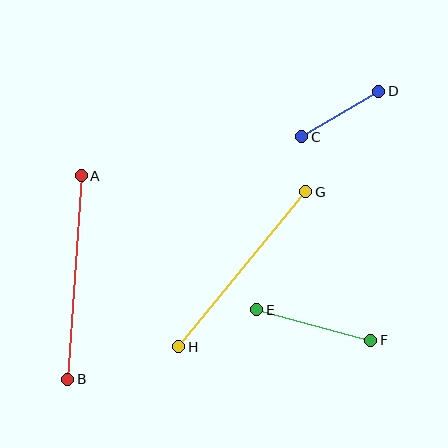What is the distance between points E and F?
The distance is approximately 118 pixels.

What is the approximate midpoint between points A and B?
The midpoint is at approximately (74, 278) pixels.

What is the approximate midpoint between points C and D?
The midpoint is at approximately (340, 114) pixels.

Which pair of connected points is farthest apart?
Points A and B are farthest apart.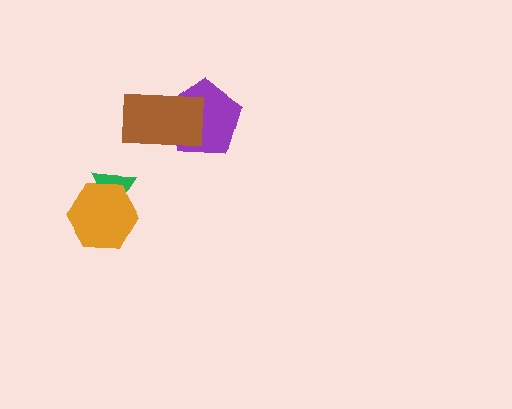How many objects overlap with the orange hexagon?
1 object overlaps with the orange hexagon.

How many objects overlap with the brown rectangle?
1 object overlaps with the brown rectangle.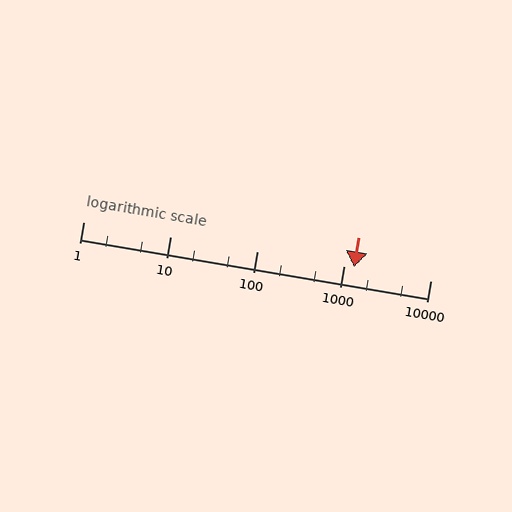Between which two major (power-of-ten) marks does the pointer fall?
The pointer is between 1000 and 10000.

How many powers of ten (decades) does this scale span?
The scale spans 4 decades, from 1 to 10000.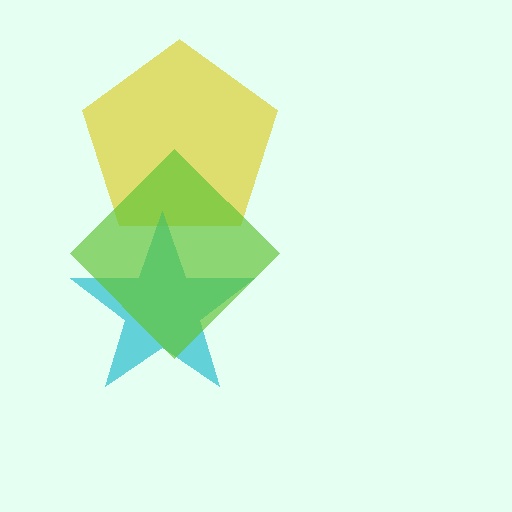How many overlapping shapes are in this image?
There are 3 overlapping shapes in the image.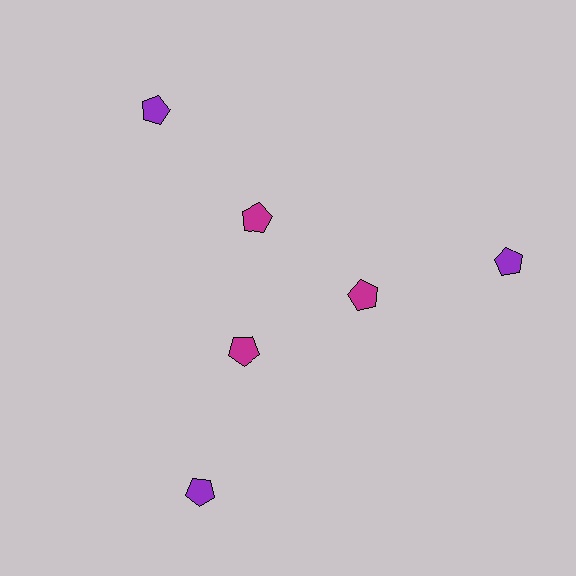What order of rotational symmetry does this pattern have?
This pattern has 3-fold rotational symmetry.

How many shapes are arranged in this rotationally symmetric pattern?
There are 6 shapes, arranged in 3 groups of 2.